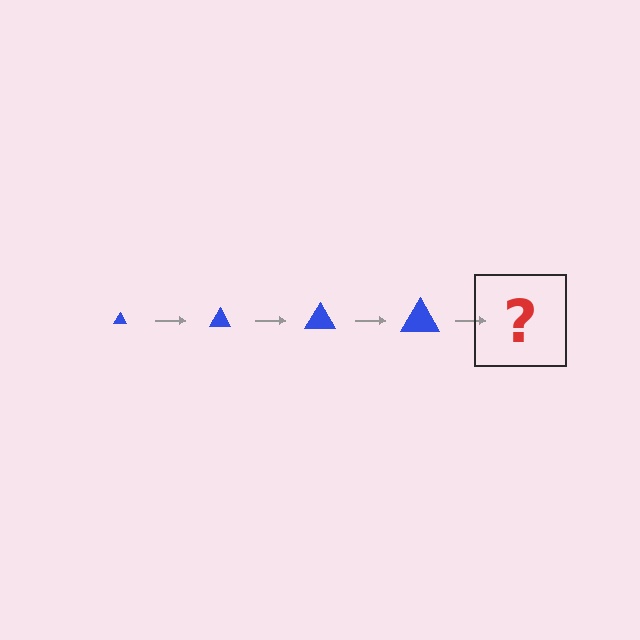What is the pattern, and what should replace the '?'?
The pattern is that the triangle gets progressively larger each step. The '?' should be a blue triangle, larger than the previous one.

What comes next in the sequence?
The next element should be a blue triangle, larger than the previous one.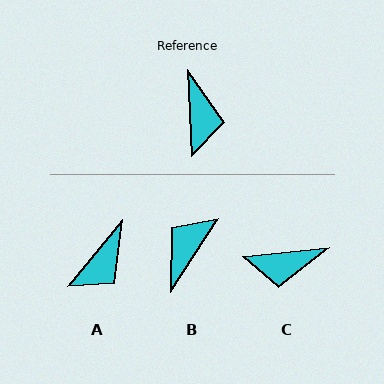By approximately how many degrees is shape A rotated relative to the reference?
Approximately 42 degrees clockwise.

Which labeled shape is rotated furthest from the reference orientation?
B, about 145 degrees away.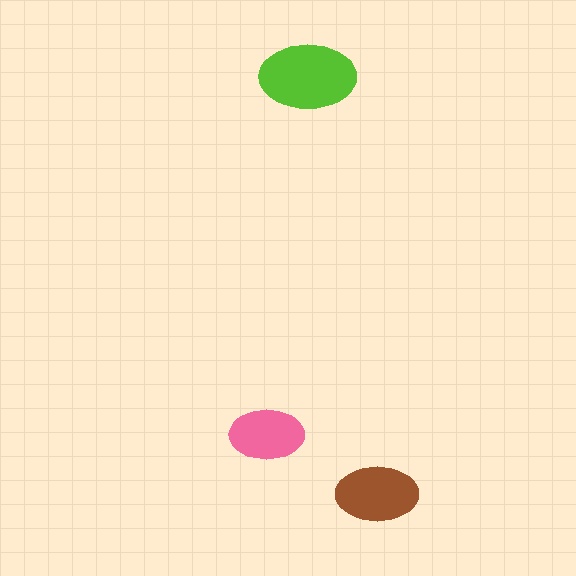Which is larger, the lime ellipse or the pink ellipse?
The lime one.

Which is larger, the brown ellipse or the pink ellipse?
The brown one.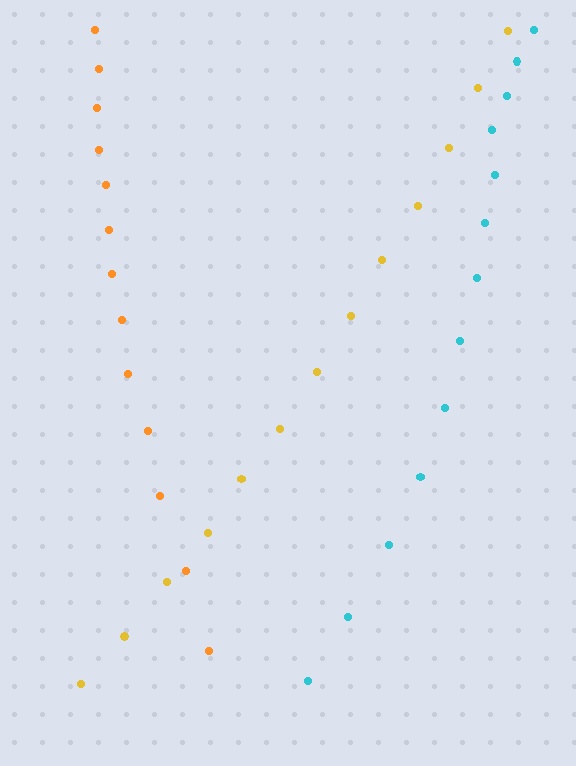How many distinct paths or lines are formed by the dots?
There are 3 distinct paths.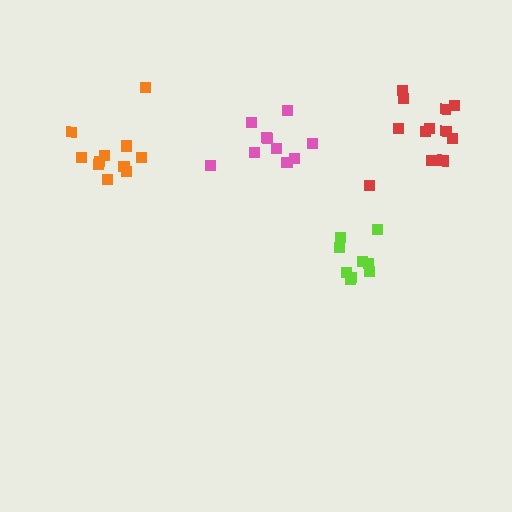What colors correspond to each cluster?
The clusters are colored: lime, orange, pink, red.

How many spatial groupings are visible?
There are 4 spatial groupings.